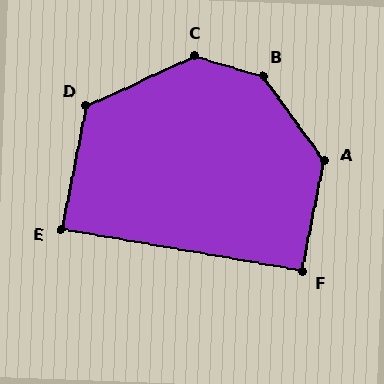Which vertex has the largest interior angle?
B, at approximately 142 degrees.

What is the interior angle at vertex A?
Approximately 133 degrees (obtuse).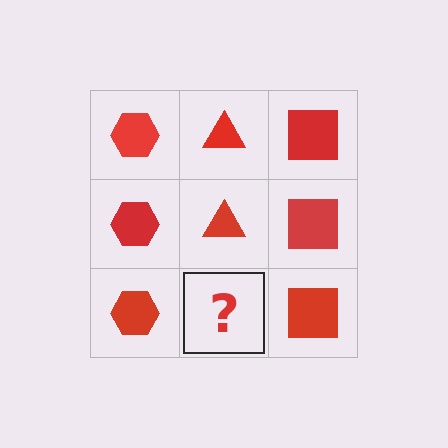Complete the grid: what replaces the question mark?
The question mark should be replaced with a red triangle.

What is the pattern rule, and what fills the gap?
The rule is that each column has a consistent shape. The gap should be filled with a red triangle.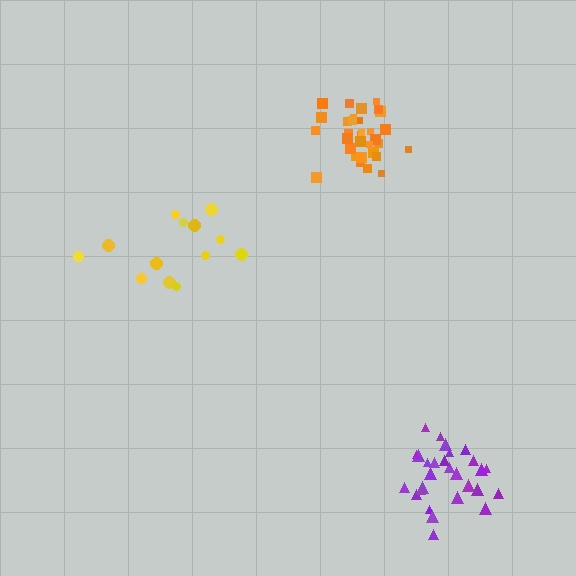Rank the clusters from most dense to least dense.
orange, purple, yellow.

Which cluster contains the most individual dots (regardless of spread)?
Orange (32).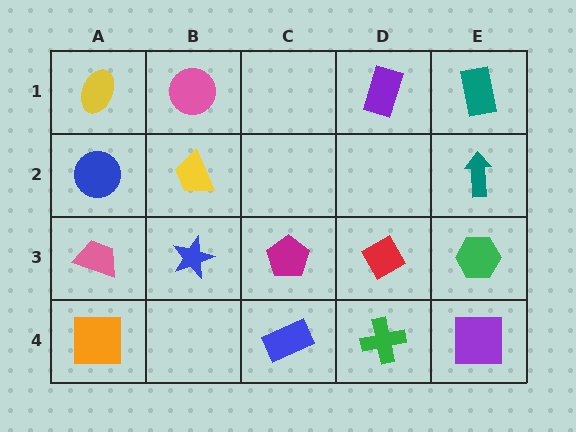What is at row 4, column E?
A purple square.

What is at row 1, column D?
A purple rectangle.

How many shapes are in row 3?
5 shapes.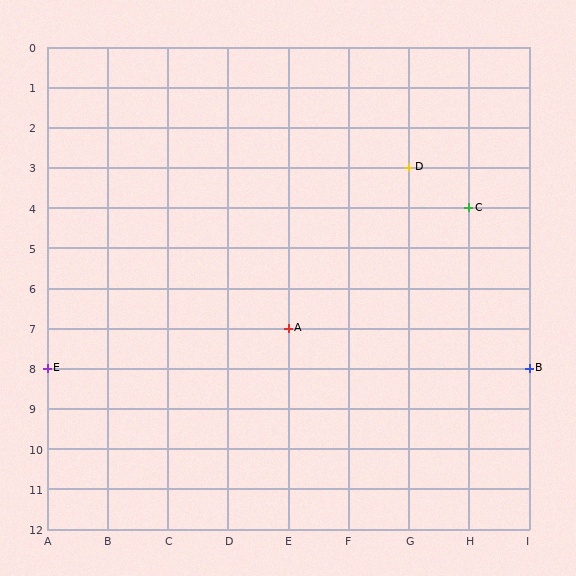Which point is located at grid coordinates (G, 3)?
Point D is at (G, 3).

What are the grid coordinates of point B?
Point B is at grid coordinates (I, 8).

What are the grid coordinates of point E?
Point E is at grid coordinates (A, 8).